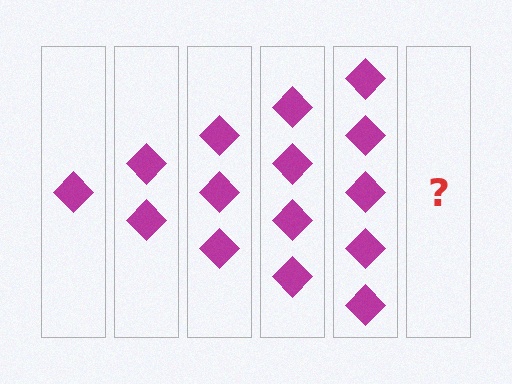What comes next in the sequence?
The next element should be 6 diamonds.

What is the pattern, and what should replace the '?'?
The pattern is that each step adds one more diamond. The '?' should be 6 diamonds.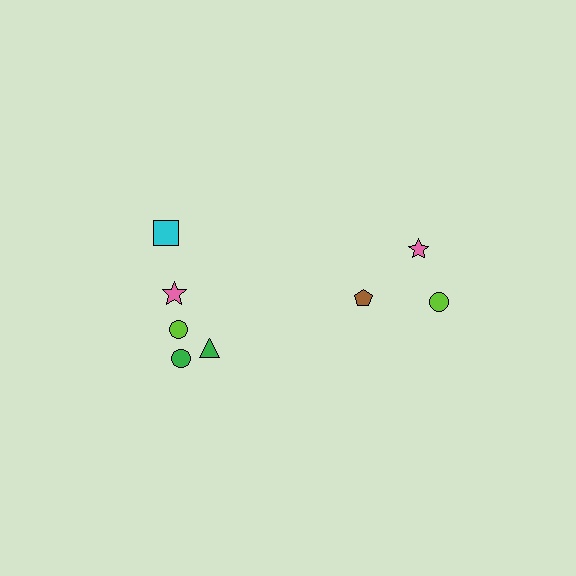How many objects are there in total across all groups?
There are 8 objects.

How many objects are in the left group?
There are 5 objects.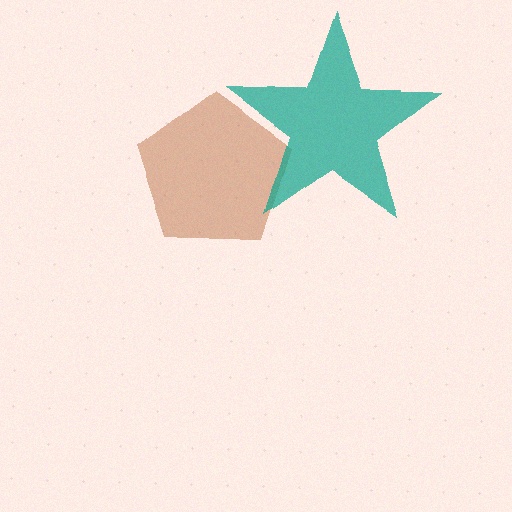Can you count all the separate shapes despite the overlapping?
Yes, there are 2 separate shapes.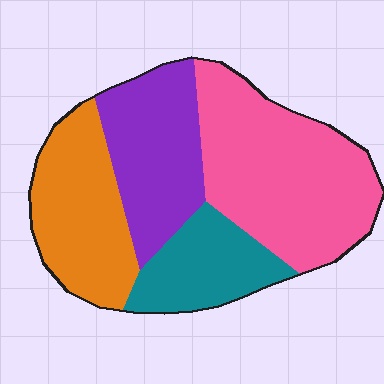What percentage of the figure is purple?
Purple covers around 25% of the figure.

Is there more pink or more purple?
Pink.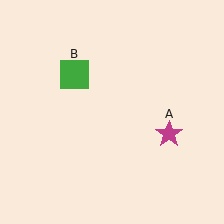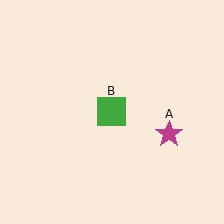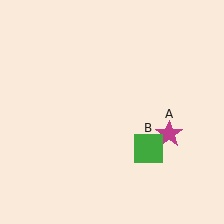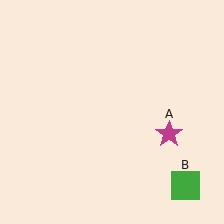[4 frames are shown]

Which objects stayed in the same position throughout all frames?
Magenta star (object A) remained stationary.